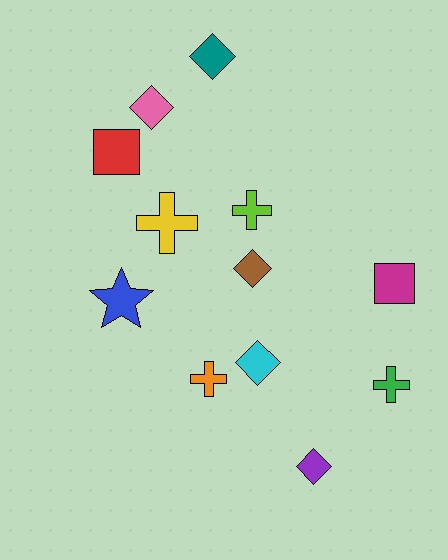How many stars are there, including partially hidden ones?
There is 1 star.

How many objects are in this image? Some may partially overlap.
There are 12 objects.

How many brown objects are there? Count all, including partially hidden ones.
There is 1 brown object.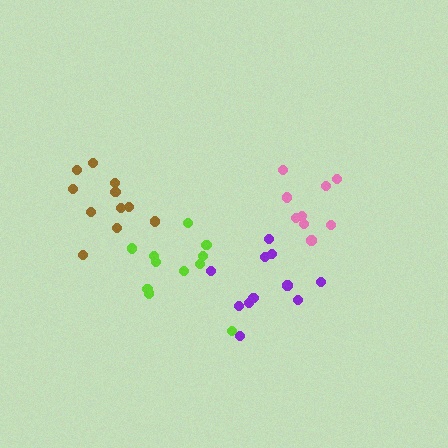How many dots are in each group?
Group 1: 11 dots, Group 2: 11 dots, Group 3: 9 dots, Group 4: 11 dots (42 total).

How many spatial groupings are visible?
There are 4 spatial groupings.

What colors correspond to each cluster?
The clusters are colored: purple, lime, pink, brown.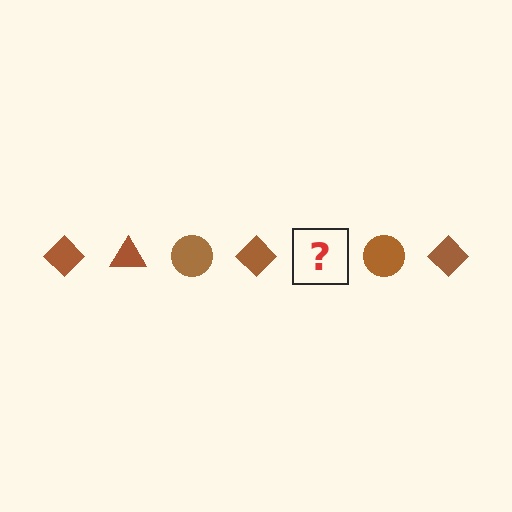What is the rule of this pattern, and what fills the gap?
The rule is that the pattern cycles through diamond, triangle, circle shapes in brown. The gap should be filled with a brown triangle.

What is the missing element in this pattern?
The missing element is a brown triangle.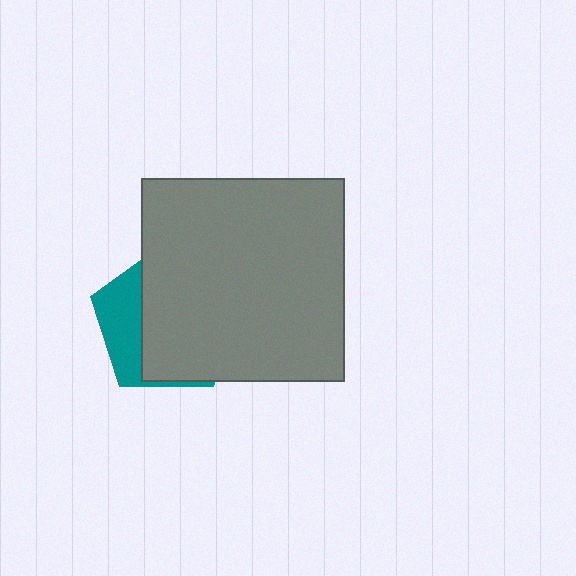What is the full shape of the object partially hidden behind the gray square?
The partially hidden object is a teal pentagon.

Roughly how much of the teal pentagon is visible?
A small part of it is visible (roughly 31%).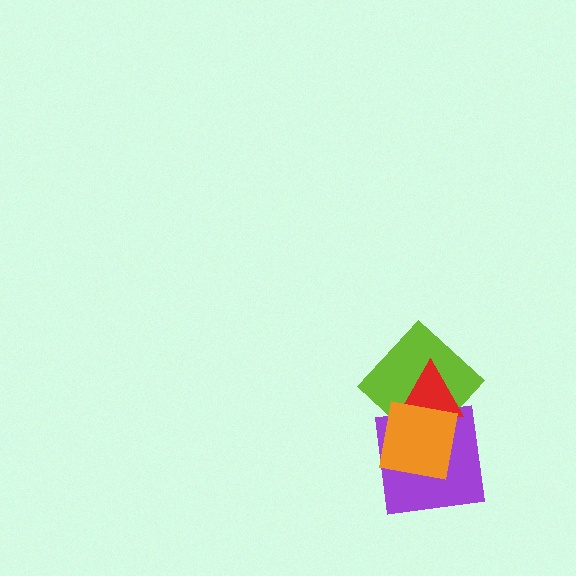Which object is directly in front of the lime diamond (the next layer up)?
The purple square is directly in front of the lime diamond.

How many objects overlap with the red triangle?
3 objects overlap with the red triangle.